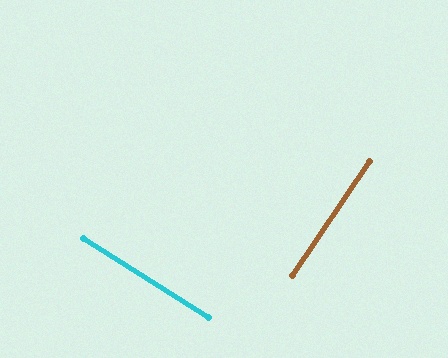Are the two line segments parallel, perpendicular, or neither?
Perpendicular — they meet at approximately 88°.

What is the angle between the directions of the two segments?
Approximately 88 degrees.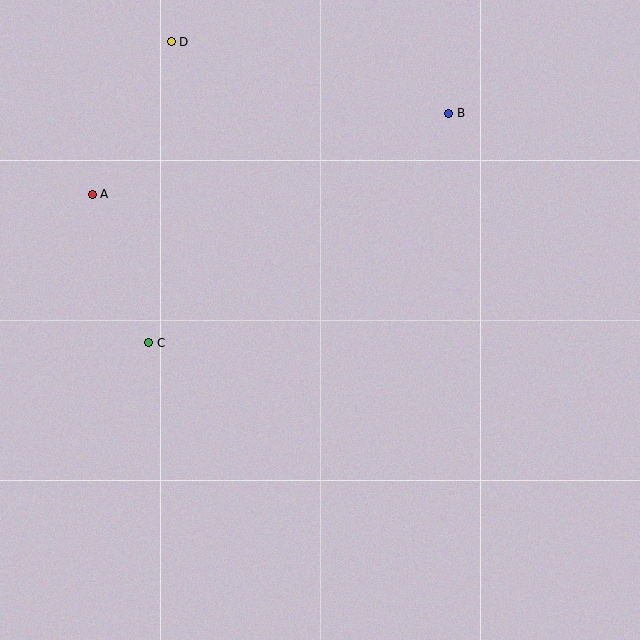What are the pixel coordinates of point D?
Point D is at (171, 42).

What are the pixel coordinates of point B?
Point B is at (449, 113).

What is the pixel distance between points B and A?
The distance between B and A is 365 pixels.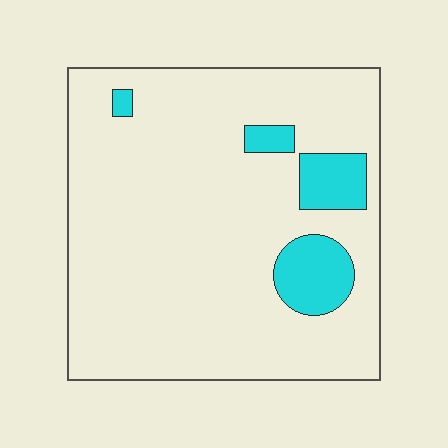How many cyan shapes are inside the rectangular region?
4.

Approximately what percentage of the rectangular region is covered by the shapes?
Approximately 10%.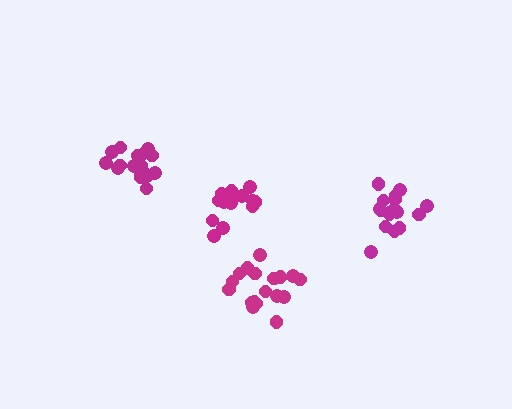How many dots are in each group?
Group 1: 18 dots, Group 2: 18 dots, Group 3: 17 dots, Group 4: 14 dots (67 total).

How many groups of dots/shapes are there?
There are 4 groups.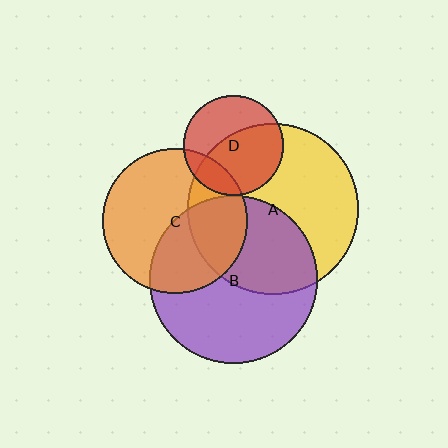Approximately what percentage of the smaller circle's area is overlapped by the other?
Approximately 40%.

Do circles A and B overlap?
Yes.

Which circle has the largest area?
Circle A (yellow).